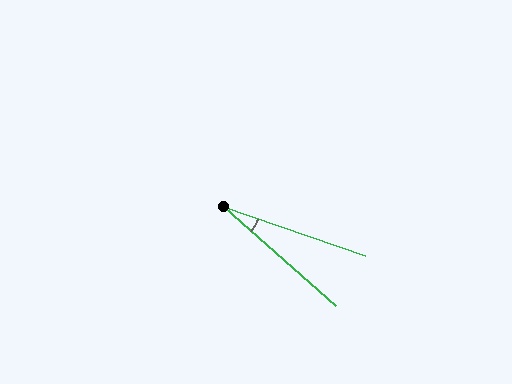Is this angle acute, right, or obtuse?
It is acute.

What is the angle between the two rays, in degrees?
Approximately 23 degrees.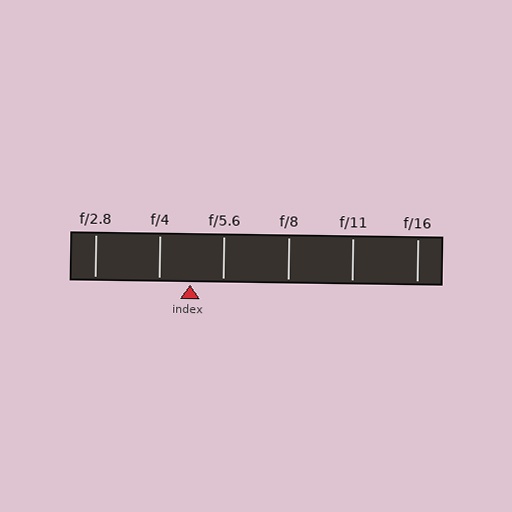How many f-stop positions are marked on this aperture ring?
There are 6 f-stop positions marked.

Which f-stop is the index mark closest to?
The index mark is closest to f/4.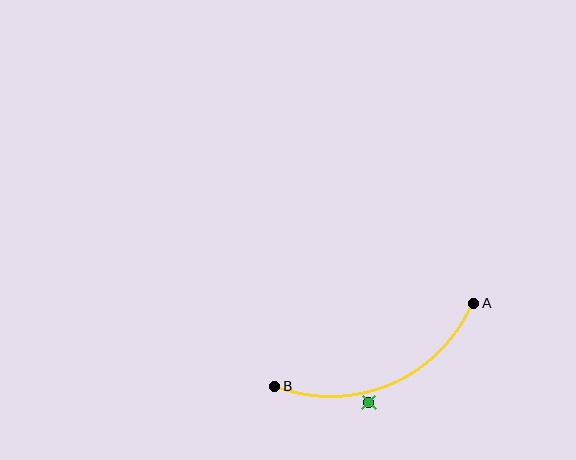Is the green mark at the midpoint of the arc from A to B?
No — the green mark does not lie on the arc at all. It sits slightly outside the curve.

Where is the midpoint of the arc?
The arc midpoint is the point on the curve farthest from the straight line joining A and B. It sits below that line.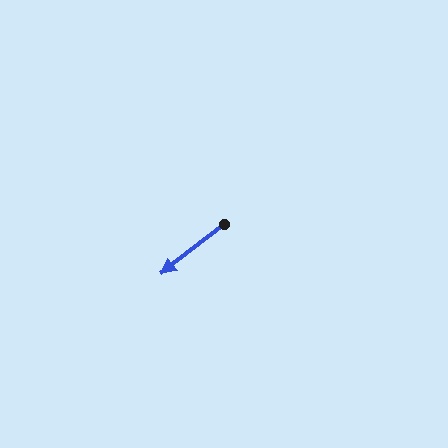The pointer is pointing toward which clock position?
Roughly 8 o'clock.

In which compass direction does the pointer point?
Southwest.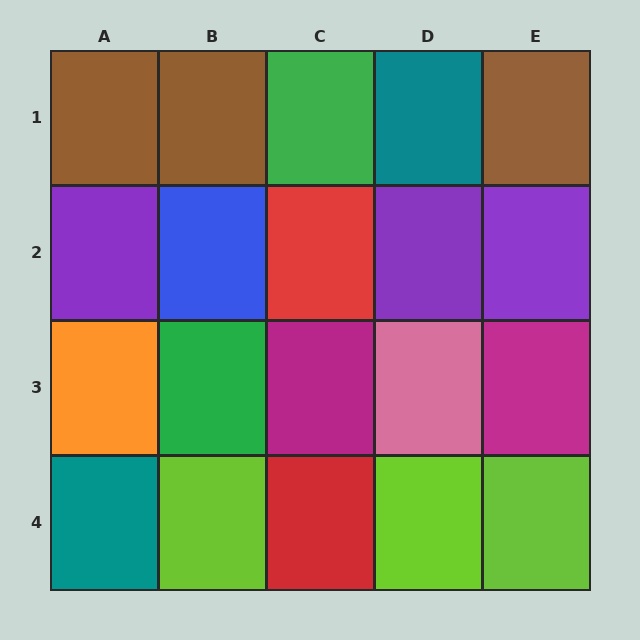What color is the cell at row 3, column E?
Magenta.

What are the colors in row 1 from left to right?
Brown, brown, green, teal, brown.